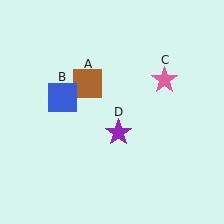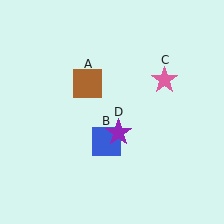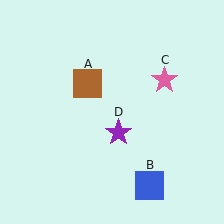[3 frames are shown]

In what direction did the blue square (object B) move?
The blue square (object B) moved down and to the right.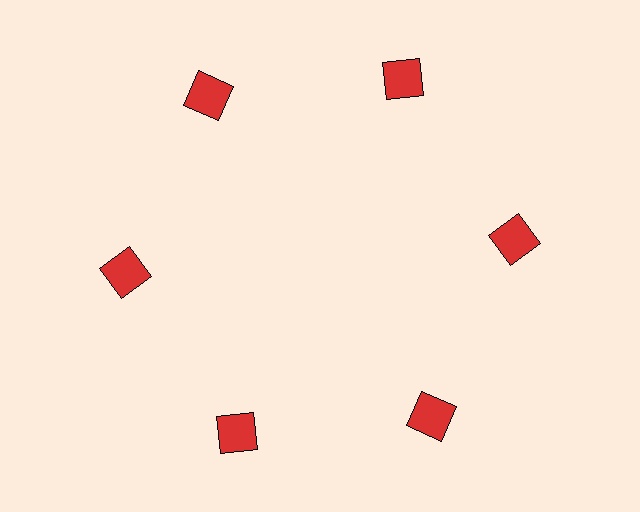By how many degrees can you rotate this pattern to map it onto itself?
The pattern maps onto itself every 60 degrees of rotation.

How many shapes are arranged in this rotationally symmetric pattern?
There are 6 shapes, arranged in 6 groups of 1.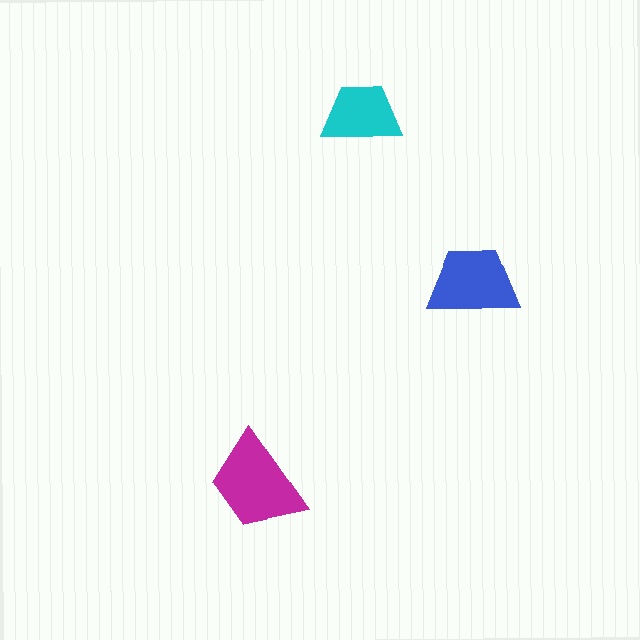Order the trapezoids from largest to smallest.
the magenta one, the blue one, the cyan one.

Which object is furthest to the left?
The magenta trapezoid is leftmost.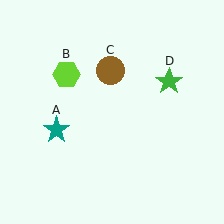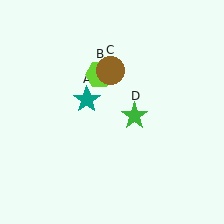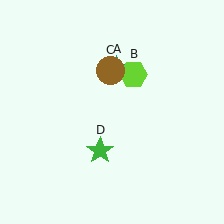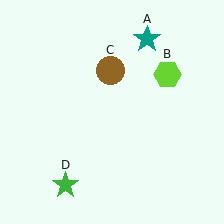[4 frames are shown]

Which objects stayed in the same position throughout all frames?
Brown circle (object C) remained stationary.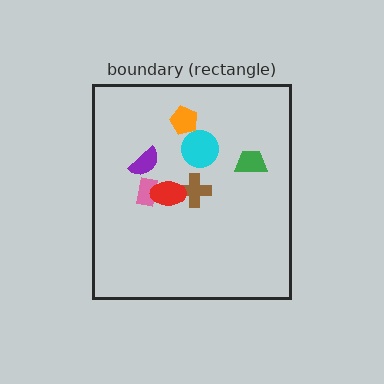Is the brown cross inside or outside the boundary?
Inside.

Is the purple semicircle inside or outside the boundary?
Inside.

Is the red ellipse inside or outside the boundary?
Inside.